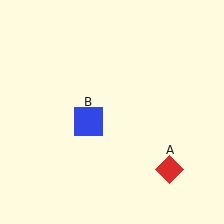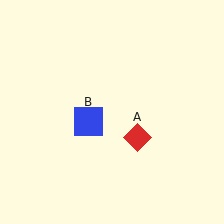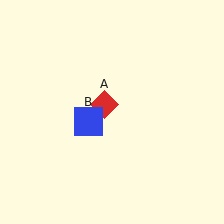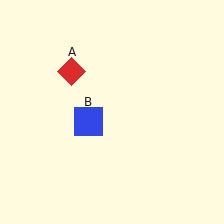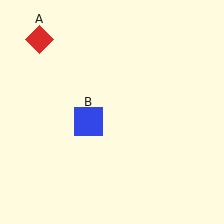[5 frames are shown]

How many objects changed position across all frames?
1 object changed position: red diamond (object A).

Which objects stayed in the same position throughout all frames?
Blue square (object B) remained stationary.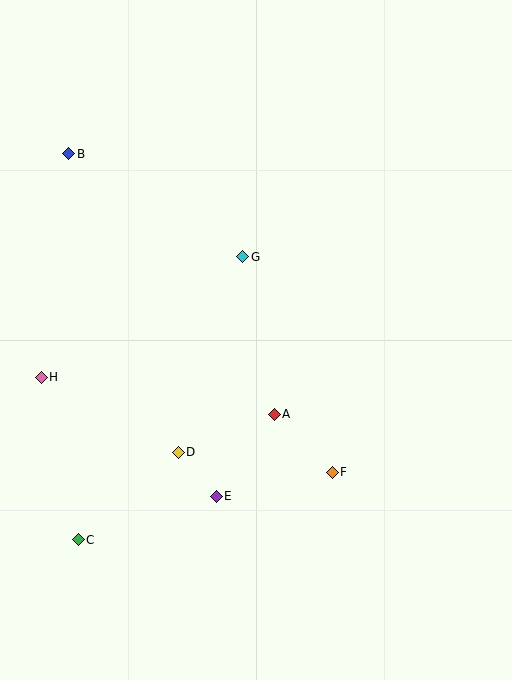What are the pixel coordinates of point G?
Point G is at (243, 257).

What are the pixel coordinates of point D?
Point D is at (178, 452).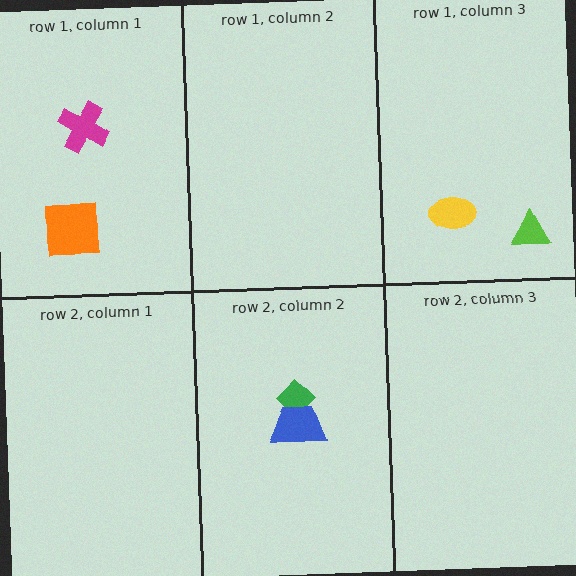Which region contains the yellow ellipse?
The row 1, column 3 region.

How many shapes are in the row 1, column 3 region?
2.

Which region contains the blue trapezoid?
The row 2, column 2 region.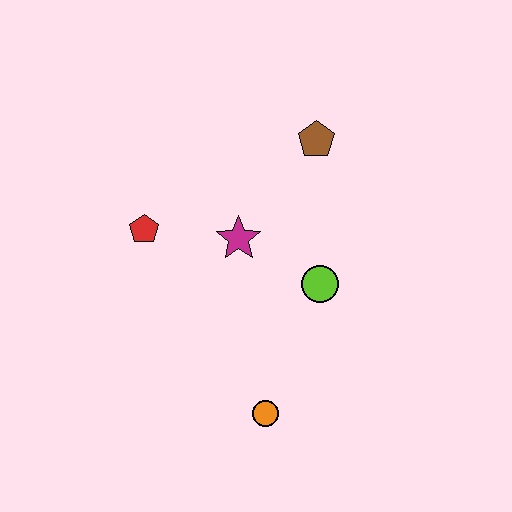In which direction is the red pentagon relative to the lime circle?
The red pentagon is to the left of the lime circle.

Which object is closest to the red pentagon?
The magenta star is closest to the red pentagon.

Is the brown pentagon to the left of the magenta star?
No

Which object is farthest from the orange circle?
The brown pentagon is farthest from the orange circle.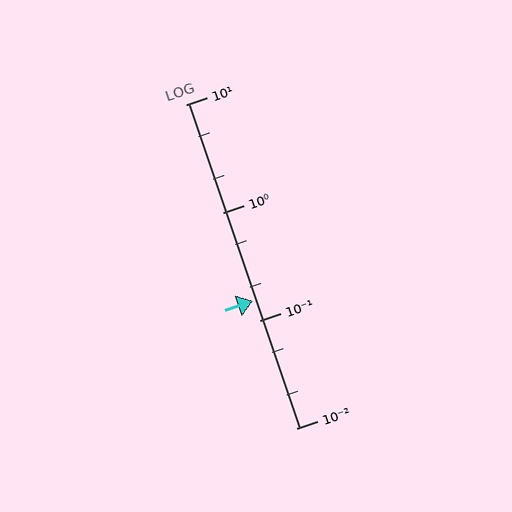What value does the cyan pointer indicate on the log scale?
The pointer indicates approximately 0.15.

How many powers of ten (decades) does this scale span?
The scale spans 3 decades, from 0.01 to 10.